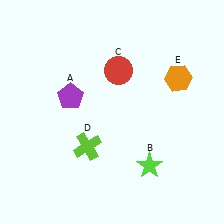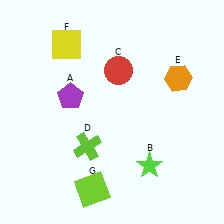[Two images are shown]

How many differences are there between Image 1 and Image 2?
There are 2 differences between the two images.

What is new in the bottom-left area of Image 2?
A lime square (G) was added in the bottom-left area of Image 2.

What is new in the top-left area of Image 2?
A yellow square (F) was added in the top-left area of Image 2.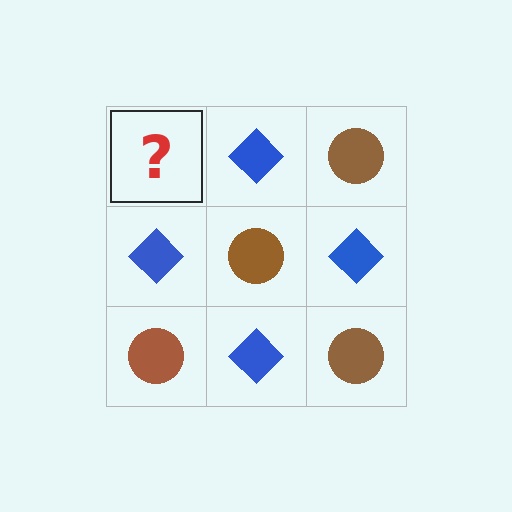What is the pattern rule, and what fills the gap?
The rule is that it alternates brown circle and blue diamond in a checkerboard pattern. The gap should be filled with a brown circle.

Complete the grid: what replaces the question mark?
The question mark should be replaced with a brown circle.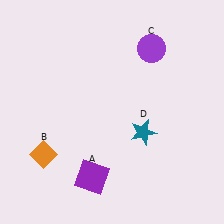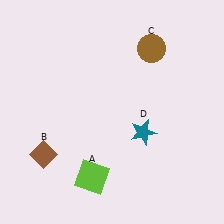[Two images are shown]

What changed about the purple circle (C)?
In Image 1, C is purple. In Image 2, it changed to brown.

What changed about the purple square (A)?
In Image 1, A is purple. In Image 2, it changed to lime.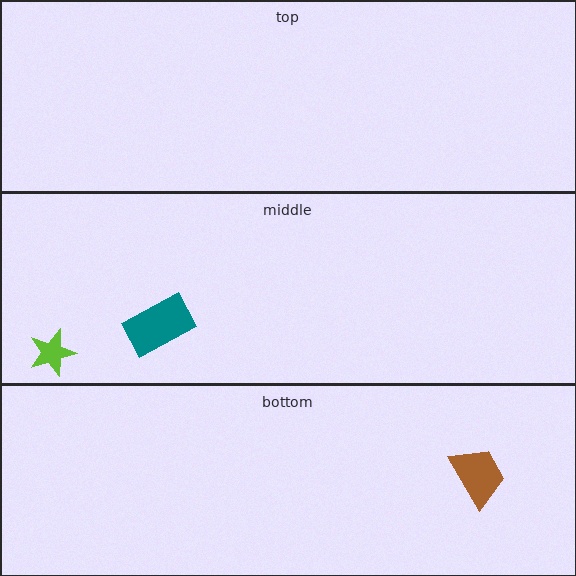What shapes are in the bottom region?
The brown trapezoid.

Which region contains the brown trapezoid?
The bottom region.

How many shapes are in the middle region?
2.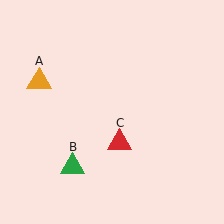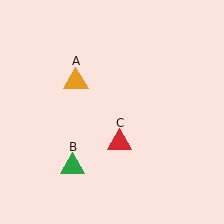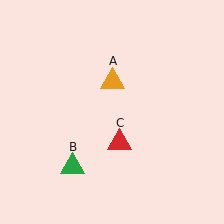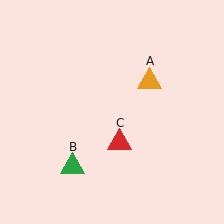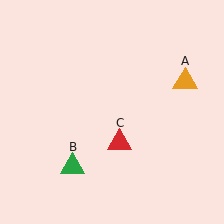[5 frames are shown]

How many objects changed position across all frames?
1 object changed position: orange triangle (object A).